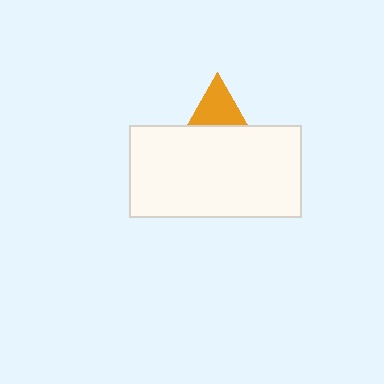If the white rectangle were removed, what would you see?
You would see the complete orange triangle.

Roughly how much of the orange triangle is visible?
About half of it is visible (roughly 46%).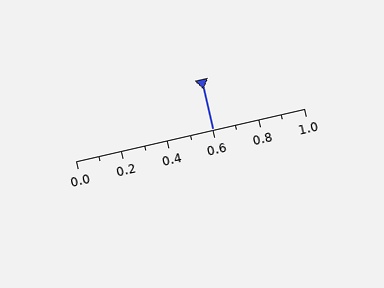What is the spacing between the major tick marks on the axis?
The major ticks are spaced 0.2 apart.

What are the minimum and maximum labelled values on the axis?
The axis runs from 0.0 to 1.0.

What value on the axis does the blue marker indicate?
The marker indicates approximately 0.6.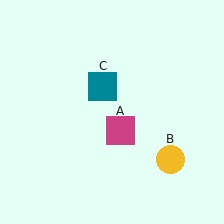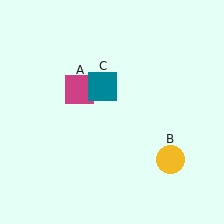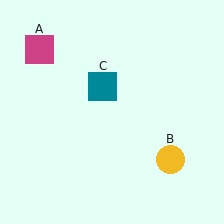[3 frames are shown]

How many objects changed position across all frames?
1 object changed position: magenta square (object A).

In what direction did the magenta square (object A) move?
The magenta square (object A) moved up and to the left.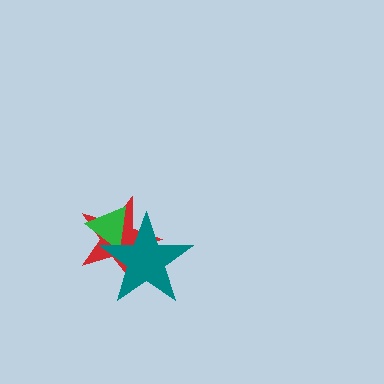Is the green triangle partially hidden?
Yes, it is partially covered by another shape.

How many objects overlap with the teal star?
2 objects overlap with the teal star.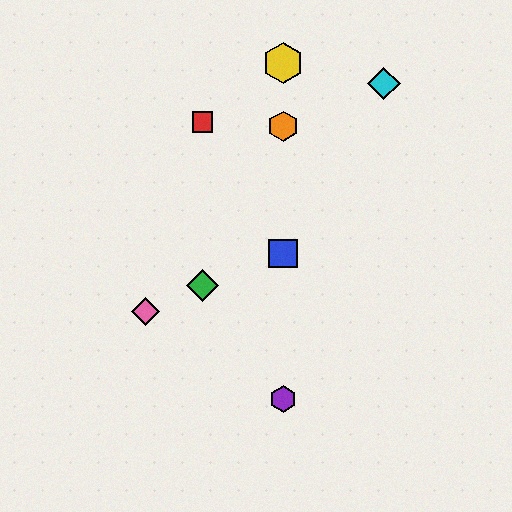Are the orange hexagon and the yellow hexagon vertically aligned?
Yes, both are at x≈283.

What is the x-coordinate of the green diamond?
The green diamond is at x≈202.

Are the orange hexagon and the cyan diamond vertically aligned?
No, the orange hexagon is at x≈283 and the cyan diamond is at x≈384.